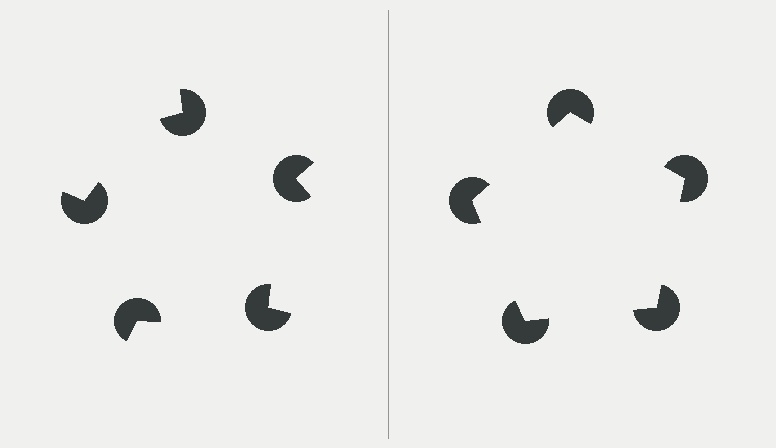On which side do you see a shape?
An illusory pentagon appears on the right side. On the left side the wedge cuts are rotated, so no coherent shape forms.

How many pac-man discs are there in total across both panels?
10 — 5 on each side.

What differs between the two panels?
The pac-man discs are positioned identically on both sides; only the wedge orientations differ. On the right they align to a pentagon; on the left they are misaligned.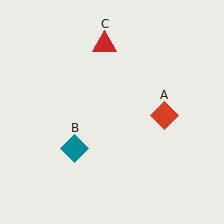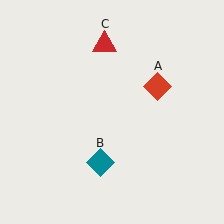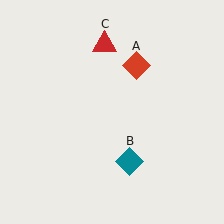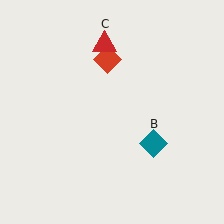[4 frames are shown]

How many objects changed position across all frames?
2 objects changed position: red diamond (object A), teal diamond (object B).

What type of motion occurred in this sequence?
The red diamond (object A), teal diamond (object B) rotated counterclockwise around the center of the scene.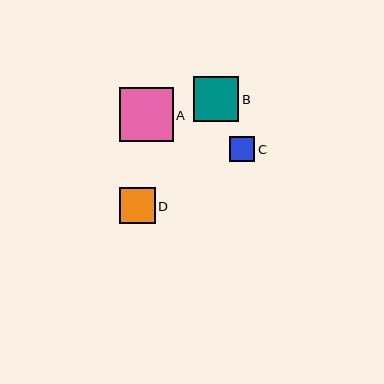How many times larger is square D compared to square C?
Square D is approximately 1.4 times the size of square C.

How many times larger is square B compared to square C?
Square B is approximately 1.8 times the size of square C.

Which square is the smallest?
Square C is the smallest with a size of approximately 25 pixels.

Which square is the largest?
Square A is the largest with a size of approximately 53 pixels.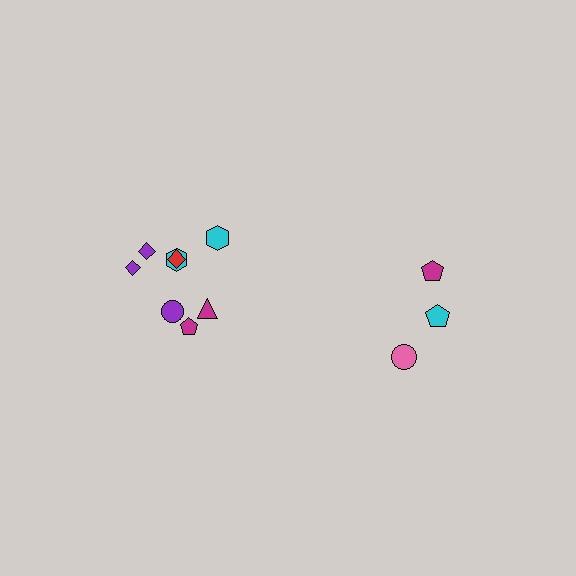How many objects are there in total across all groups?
There are 11 objects.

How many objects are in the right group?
There are 3 objects.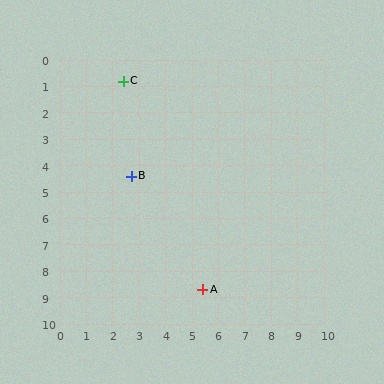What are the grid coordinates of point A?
Point A is at approximately (5.4, 8.7).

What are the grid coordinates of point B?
Point B is at approximately (2.7, 4.4).